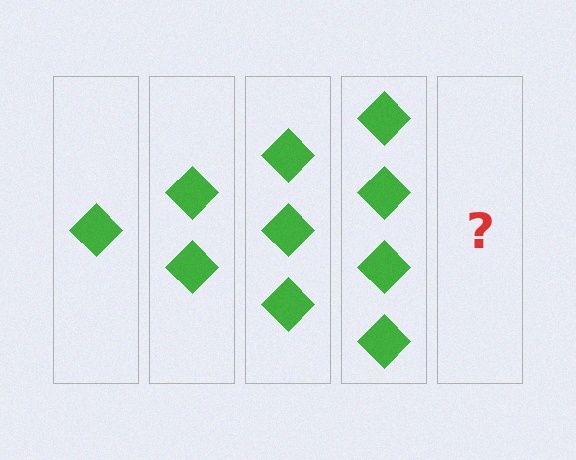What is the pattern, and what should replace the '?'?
The pattern is that each step adds one more diamond. The '?' should be 5 diamonds.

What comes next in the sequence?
The next element should be 5 diamonds.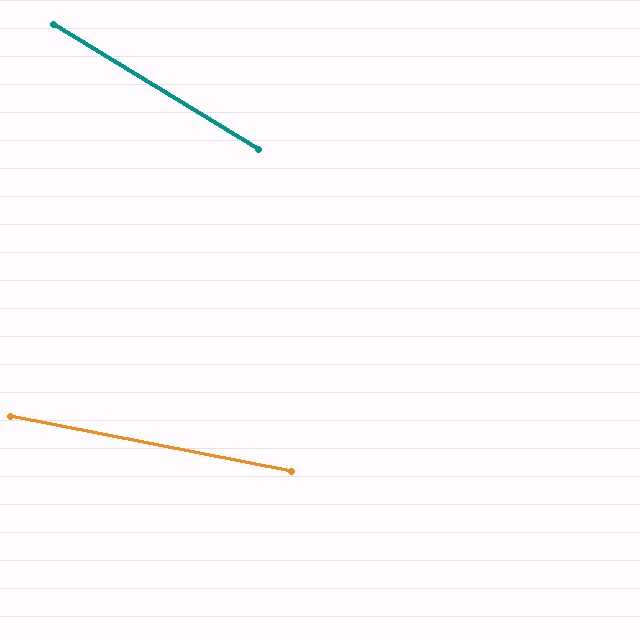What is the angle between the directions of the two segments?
Approximately 20 degrees.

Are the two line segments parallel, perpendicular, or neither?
Neither parallel nor perpendicular — they differ by about 20°.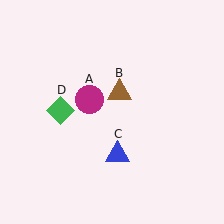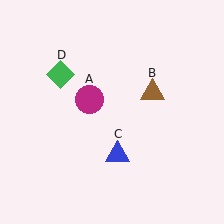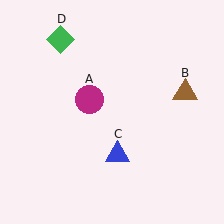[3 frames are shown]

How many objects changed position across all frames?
2 objects changed position: brown triangle (object B), green diamond (object D).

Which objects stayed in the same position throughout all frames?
Magenta circle (object A) and blue triangle (object C) remained stationary.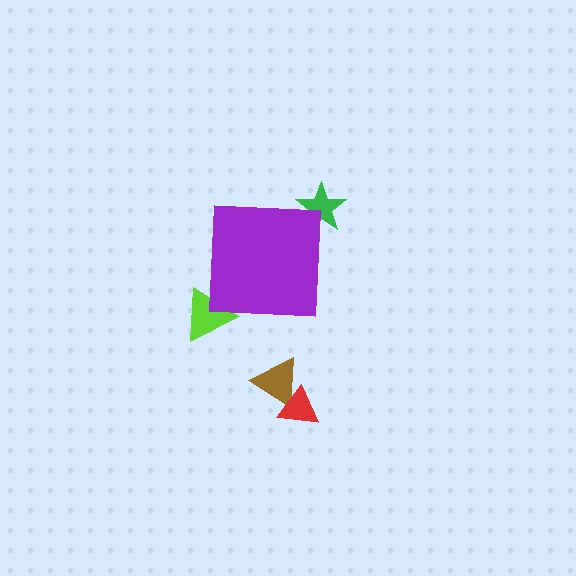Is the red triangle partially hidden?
No, the red triangle is fully visible.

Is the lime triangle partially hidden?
Yes, the lime triangle is partially hidden behind the purple square.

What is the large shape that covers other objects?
A purple square.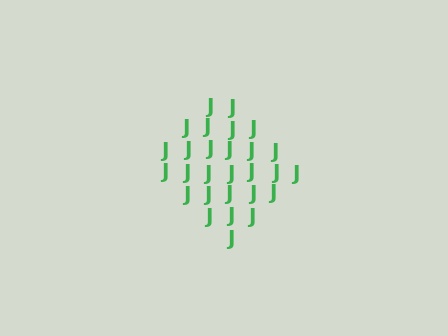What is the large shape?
The large shape is a diamond.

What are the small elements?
The small elements are letter J's.